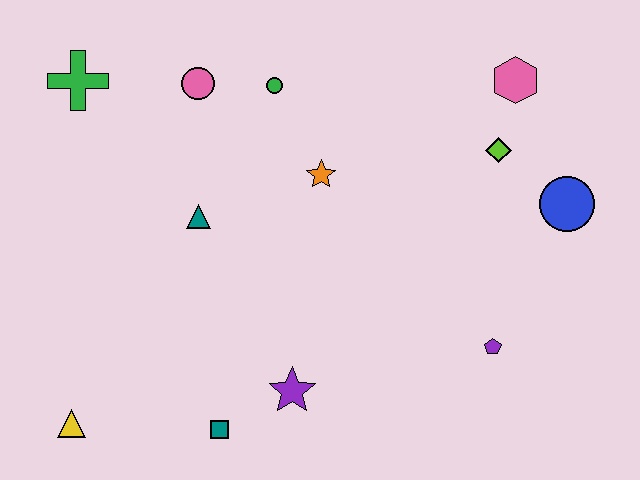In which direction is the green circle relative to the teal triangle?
The green circle is above the teal triangle.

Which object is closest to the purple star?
The teal square is closest to the purple star.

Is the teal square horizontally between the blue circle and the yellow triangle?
Yes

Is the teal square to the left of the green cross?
No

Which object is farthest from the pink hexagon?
The yellow triangle is farthest from the pink hexagon.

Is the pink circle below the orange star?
No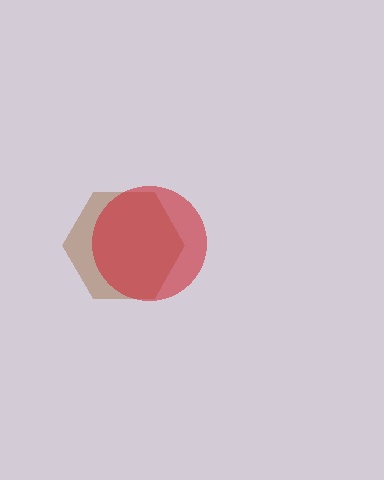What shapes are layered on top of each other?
The layered shapes are: a brown hexagon, a red circle.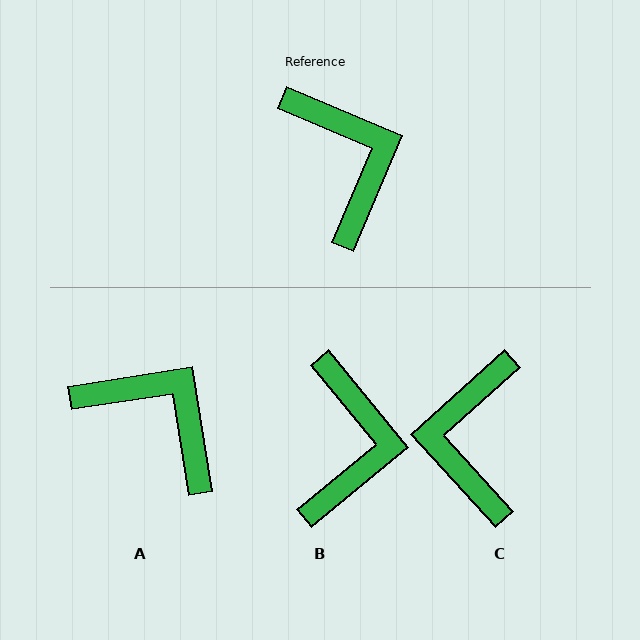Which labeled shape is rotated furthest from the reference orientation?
C, about 155 degrees away.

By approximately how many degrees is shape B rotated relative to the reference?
Approximately 28 degrees clockwise.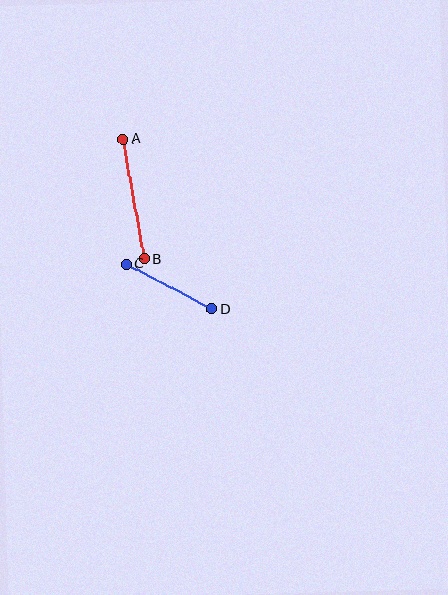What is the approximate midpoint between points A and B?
The midpoint is at approximately (134, 199) pixels.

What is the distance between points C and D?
The distance is approximately 97 pixels.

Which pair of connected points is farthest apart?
Points A and B are farthest apart.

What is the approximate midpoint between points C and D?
The midpoint is at approximately (169, 286) pixels.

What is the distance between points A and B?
The distance is approximately 121 pixels.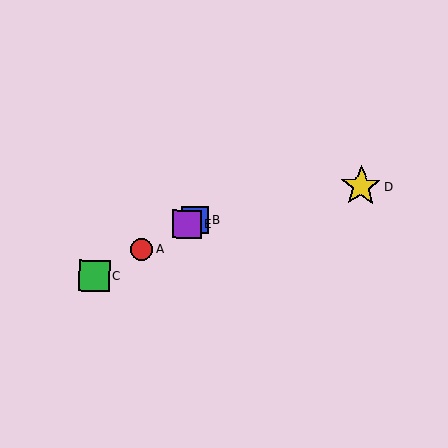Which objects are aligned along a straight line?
Objects A, B, C, E are aligned along a straight line.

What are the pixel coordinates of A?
Object A is at (141, 250).